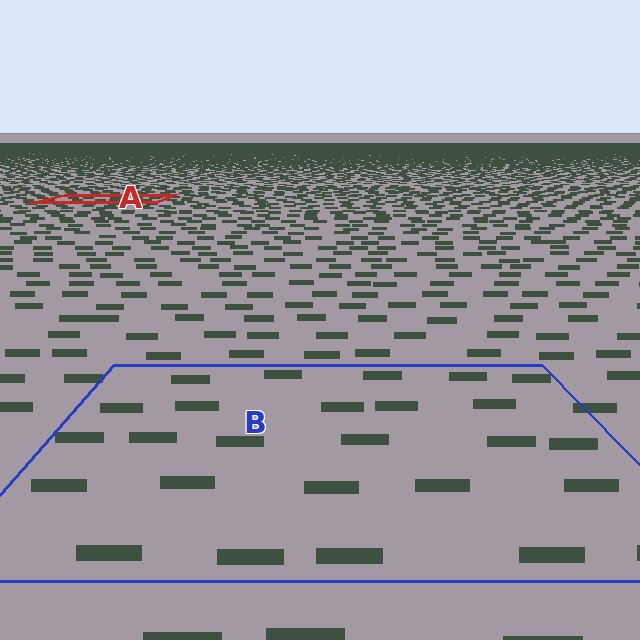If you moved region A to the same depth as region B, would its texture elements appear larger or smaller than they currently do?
They would appear larger. At a closer depth, the same texture elements are projected at a bigger on-screen size.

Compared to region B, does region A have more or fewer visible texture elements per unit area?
Region A has more texture elements per unit area — they are packed more densely because it is farther away.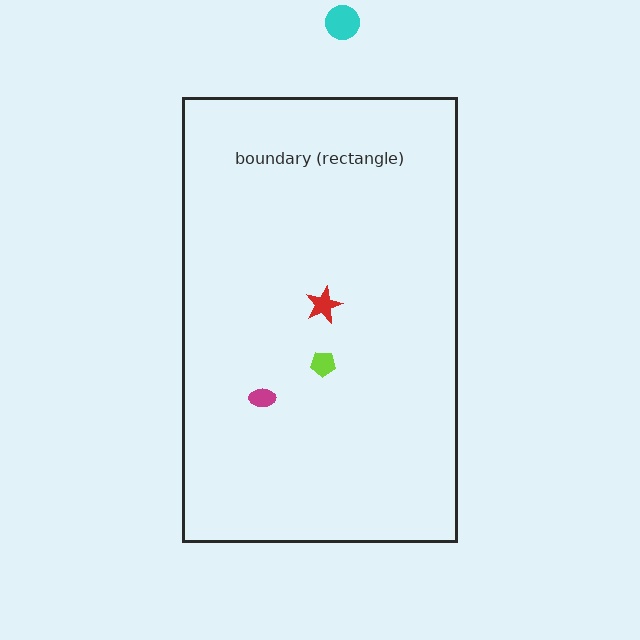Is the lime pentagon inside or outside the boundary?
Inside.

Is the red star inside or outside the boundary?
Inside.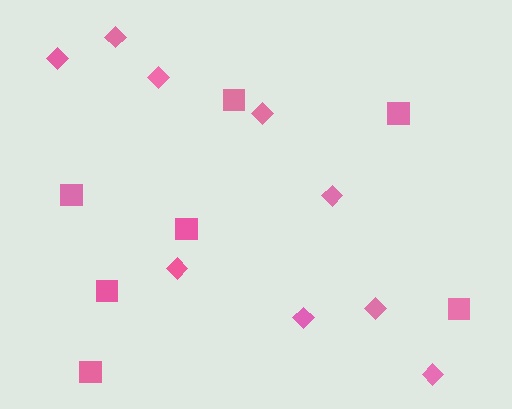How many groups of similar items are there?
There are 2 groups: one group of diamonds (9) and one group of squares (7).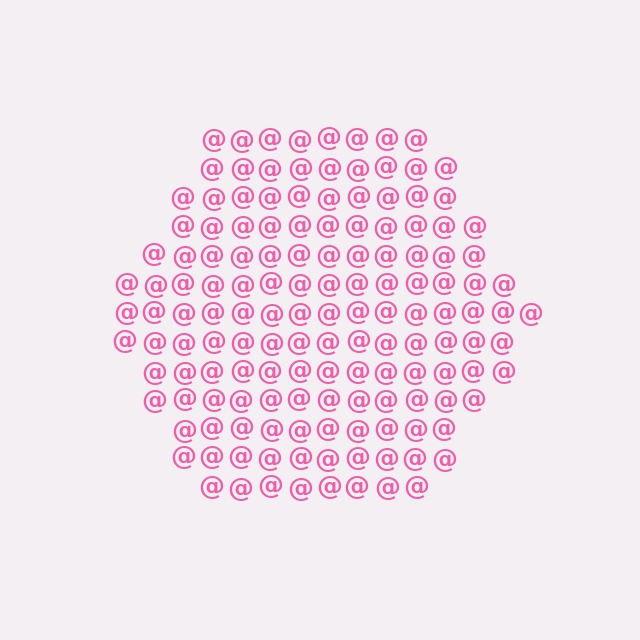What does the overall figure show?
The overall figure shows a hexagon.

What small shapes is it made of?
It is made of small at signs.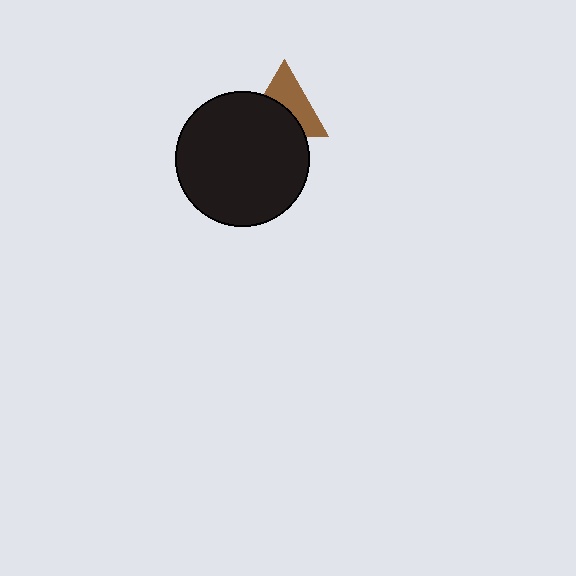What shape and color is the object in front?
The object in front is a black circle.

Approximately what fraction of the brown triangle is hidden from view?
Roughly 49% of the brown triangle is hidden behind the black circle.